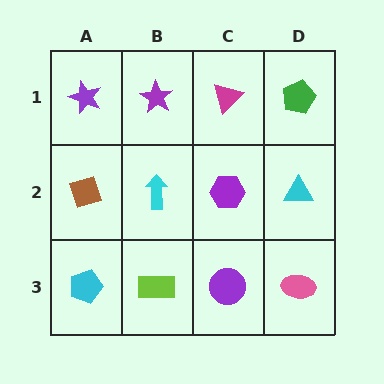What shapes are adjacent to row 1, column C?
A purple hexagon (row 2, column C), a purple star (row 1, column B), a green pentagon (row 1, column D).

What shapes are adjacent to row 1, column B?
A cyan arrow (row 2, column B), a purple star (row 1, column A), a magenta triangle (row 1, column C).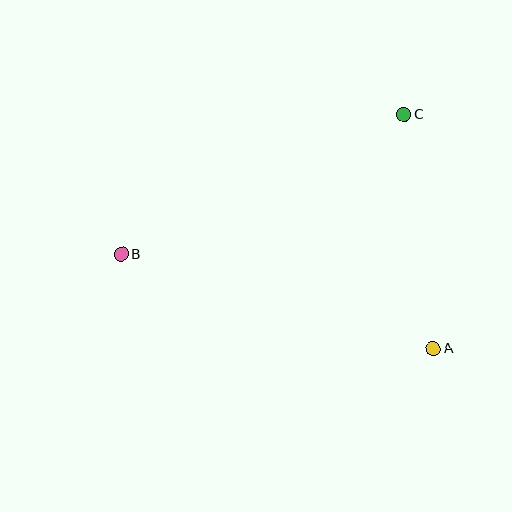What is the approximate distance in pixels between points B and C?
The distance between B and C is approximately 316 pixels.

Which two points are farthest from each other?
Points A and B are farthest from each other.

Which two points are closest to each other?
Points A and C are closest to each other.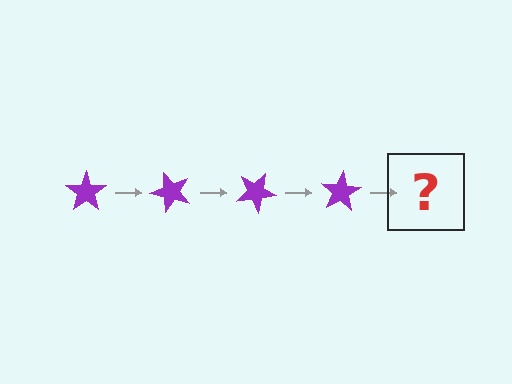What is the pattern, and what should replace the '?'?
The pattern is that the star rotates 50 degrees each step. The '?' should be a purple star rotated 200 degrees.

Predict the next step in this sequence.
The next step is a purple star rotated 200 degrees.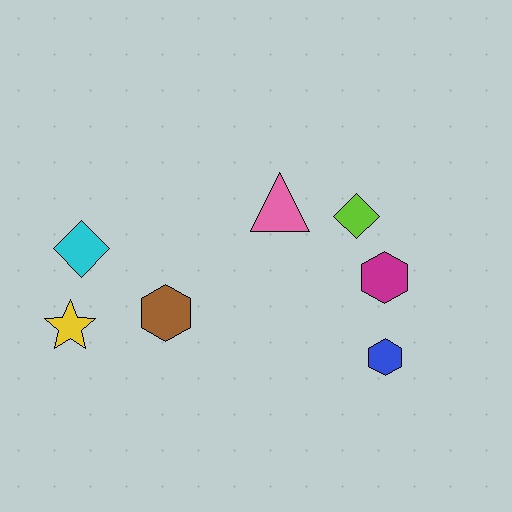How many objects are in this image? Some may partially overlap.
There are 7 objects.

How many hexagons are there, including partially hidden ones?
There are 3 hexagons.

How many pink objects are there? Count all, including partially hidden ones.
There is 1 pink object.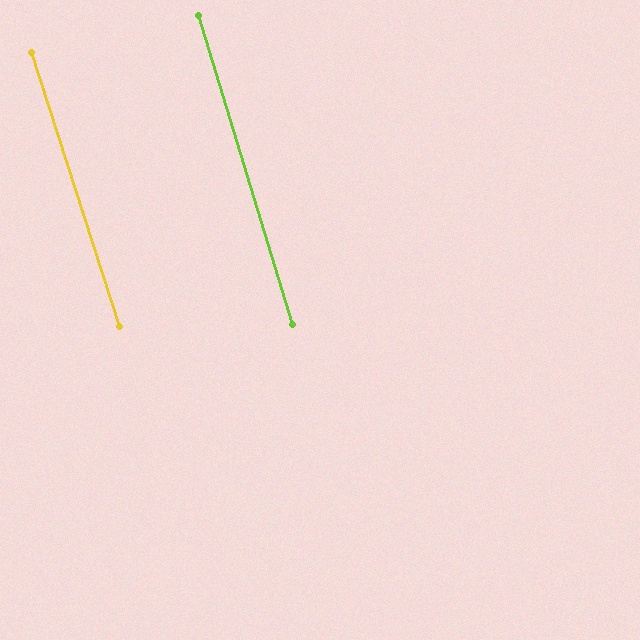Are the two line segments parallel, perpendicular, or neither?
Parallel — their directions differ by only 1.1°.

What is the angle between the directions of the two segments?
Approximately 1 degree.